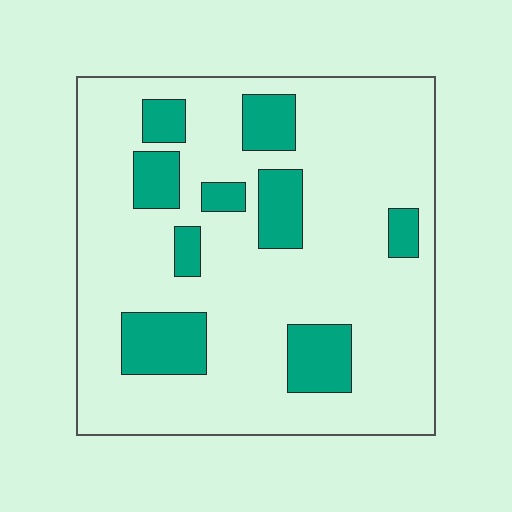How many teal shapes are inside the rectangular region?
9.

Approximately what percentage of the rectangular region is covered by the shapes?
Approximately 20%.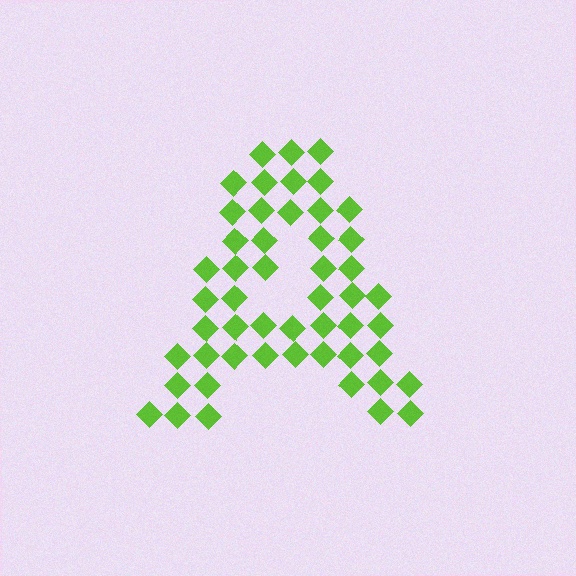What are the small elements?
The small elements are diamonds.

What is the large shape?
The large shape is the letter A.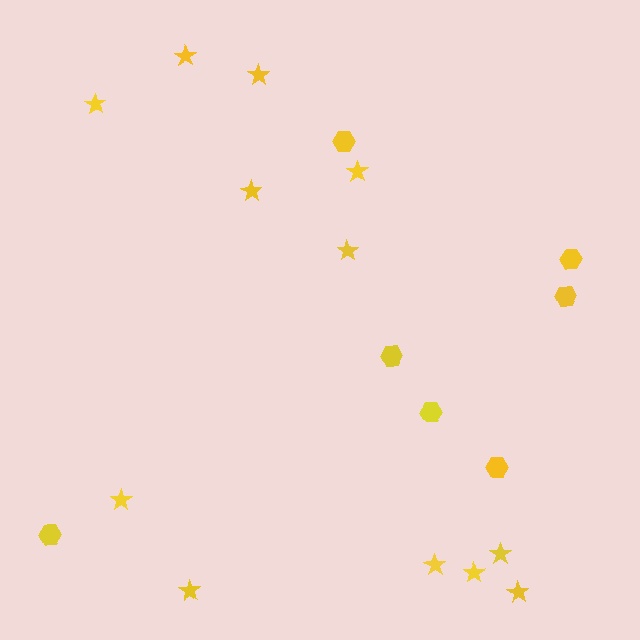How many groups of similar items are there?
There are 2 groups: one group of hexagons (7) and one group of stars (12).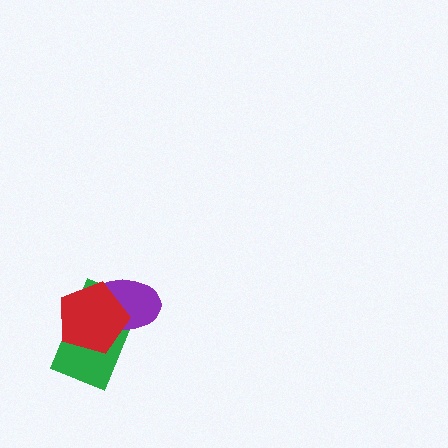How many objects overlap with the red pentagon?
2 objects overlap with the red pentagon.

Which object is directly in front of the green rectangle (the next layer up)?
The purple ellipse is directly in front of the green rectangle.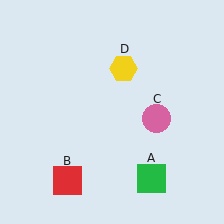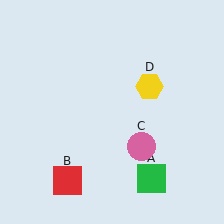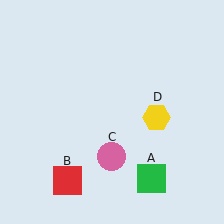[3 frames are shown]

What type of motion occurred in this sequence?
The pink circle (object C), yellow hexagon (object D) rotated clockwise around the center of the scene.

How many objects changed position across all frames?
2 objects changed position: pink circle (object C), yellow hexagon (object D).